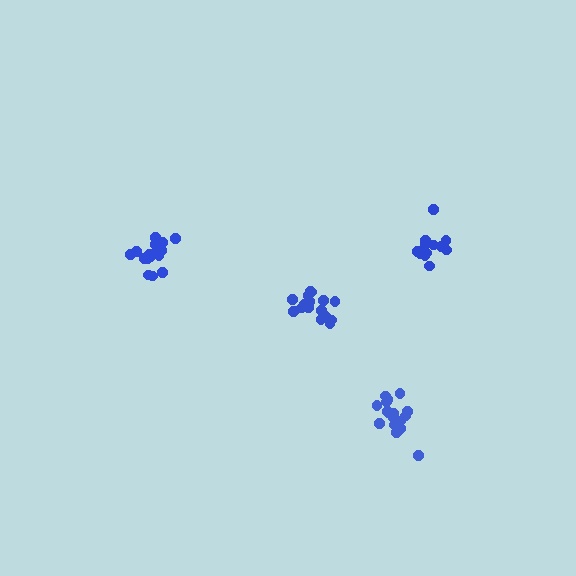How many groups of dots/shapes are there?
There are 4 groups.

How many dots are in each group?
Group 1: 17 dots, Group 2: 12 dots, Group 3: 17 dots, Group 4: 17 dots (63 total).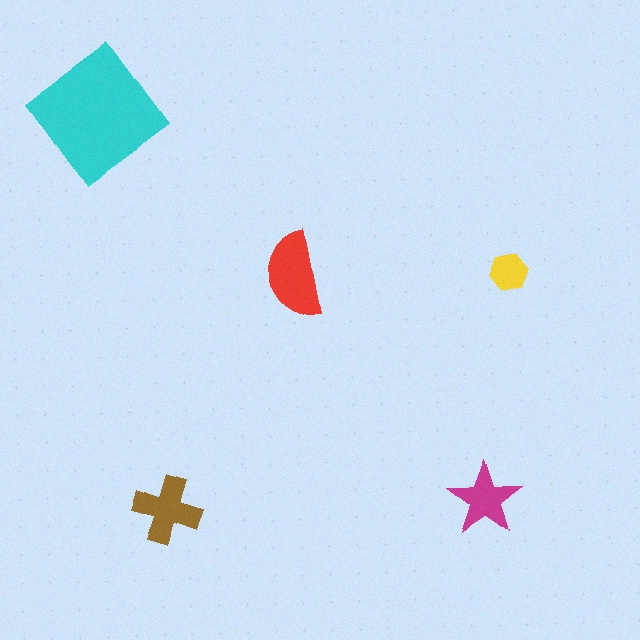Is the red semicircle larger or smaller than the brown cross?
Larger.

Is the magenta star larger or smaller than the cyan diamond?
Smaller.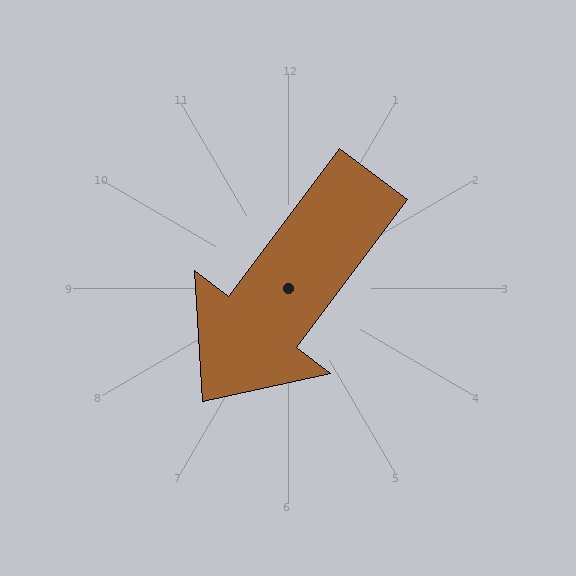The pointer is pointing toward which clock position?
Roughly 7 o'clock.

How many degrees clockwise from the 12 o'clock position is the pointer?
Approximately 217 degrees.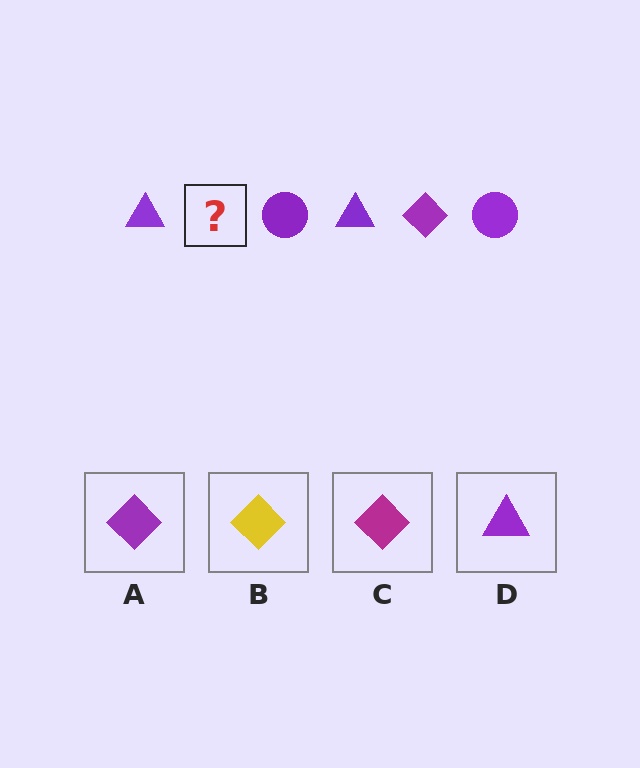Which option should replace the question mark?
Option A.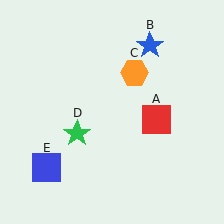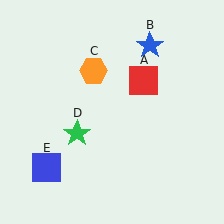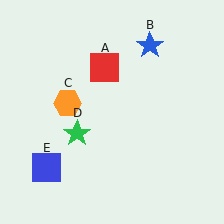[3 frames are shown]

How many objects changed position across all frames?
2 objects changed position: red square (object A), orange hexagon (object C).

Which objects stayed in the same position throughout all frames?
Blue star (object B) and green star (object D) and blue square (object E) remained stationary.